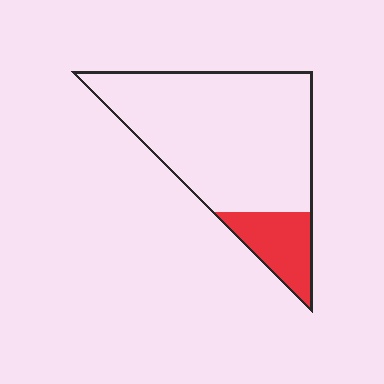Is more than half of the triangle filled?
No.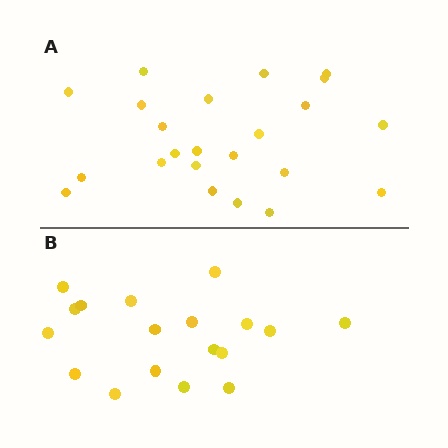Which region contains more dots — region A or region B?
Region A (the top region) has more dots.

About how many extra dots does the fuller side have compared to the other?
Region A has about 5 more dots than region B.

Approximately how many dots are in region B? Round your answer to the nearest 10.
About 20 dots. (The exact count is 18, which rounds to 20.)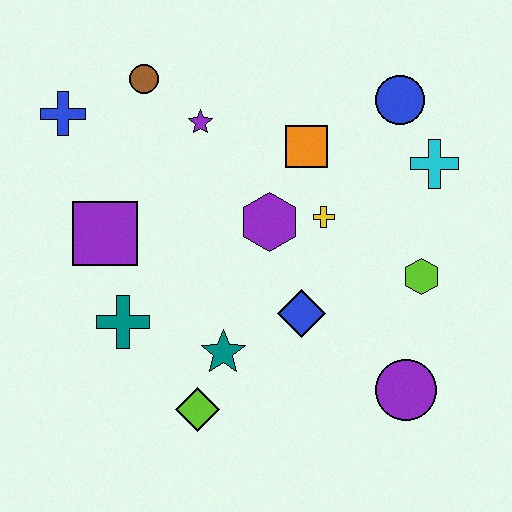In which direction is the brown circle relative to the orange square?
The brown circle is to the left of the orange square.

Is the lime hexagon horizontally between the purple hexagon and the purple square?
No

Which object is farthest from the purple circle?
The blue cross is farthest from the purple circle.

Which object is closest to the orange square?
The yellow cross is closest to the orange square.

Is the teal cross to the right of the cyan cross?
No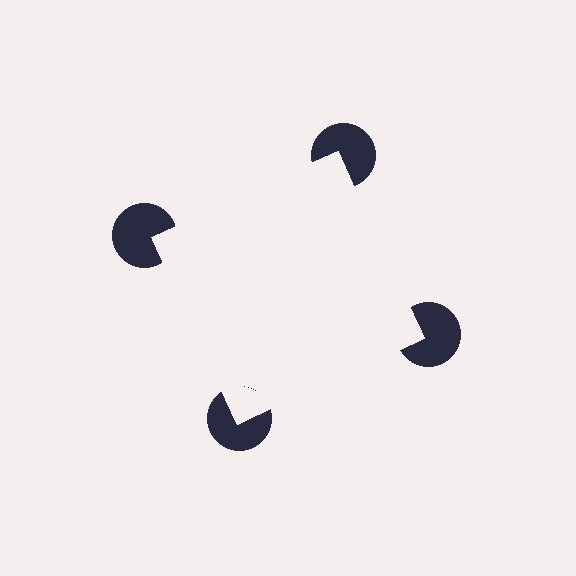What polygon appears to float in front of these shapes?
An illusory square — its edges are inferred from the aligned wedge cuts in the pac-man discs, not physically drawn.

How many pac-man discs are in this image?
There are 4 — one at each vertex of the illusory square.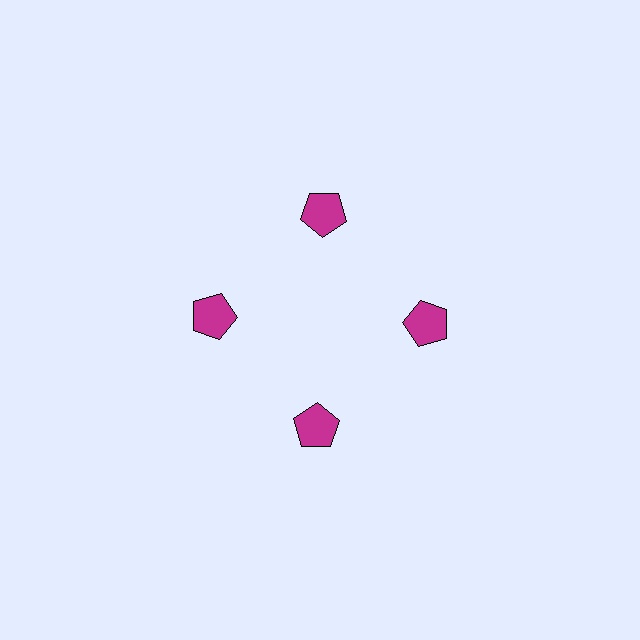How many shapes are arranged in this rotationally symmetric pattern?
There are 4 shapes, arranged in 4 groups of 1.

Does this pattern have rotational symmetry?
Yes, this pattern has 4-fold rotational symmetry. It looks the same after rotating 90 degrees around the center.